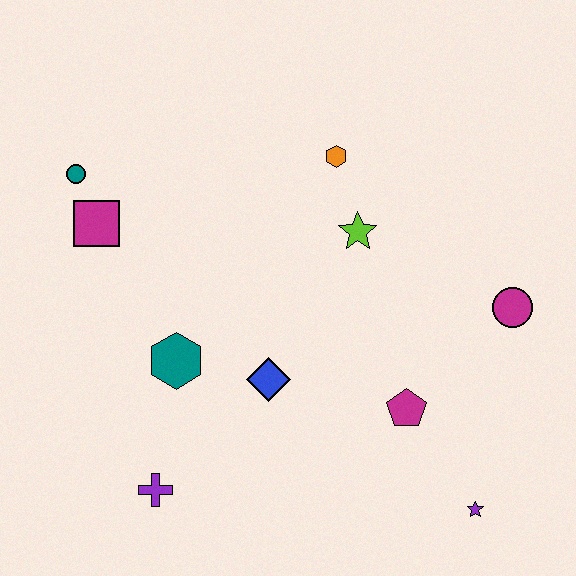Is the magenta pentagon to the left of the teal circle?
No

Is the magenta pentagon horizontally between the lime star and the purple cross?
No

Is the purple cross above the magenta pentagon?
No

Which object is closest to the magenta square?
The teal circle is closest to the magenta square.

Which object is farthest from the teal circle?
The purple star is farthest from the teal circle.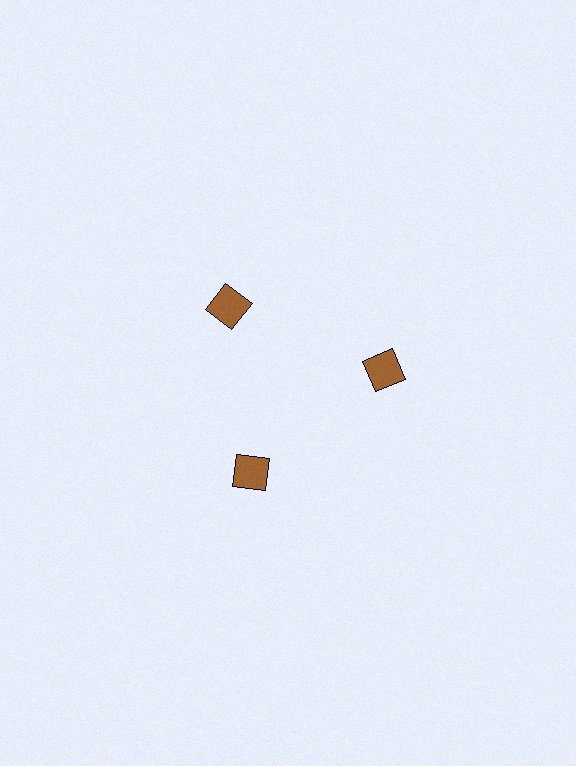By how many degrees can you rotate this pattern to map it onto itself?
The pattern maps onto itself every 120 degrees of rotation.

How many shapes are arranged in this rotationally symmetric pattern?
There are 3 shapes, arranged in 3 groups of 1.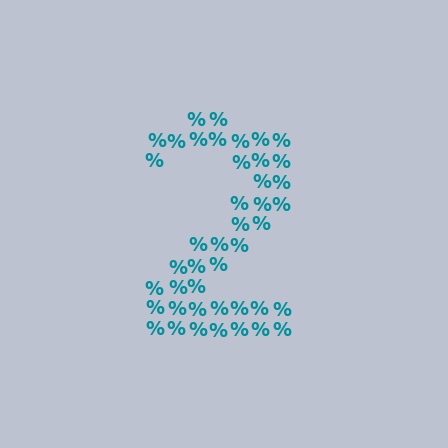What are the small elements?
The small elements are percent signs.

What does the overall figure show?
The overall figure shows the digit 2.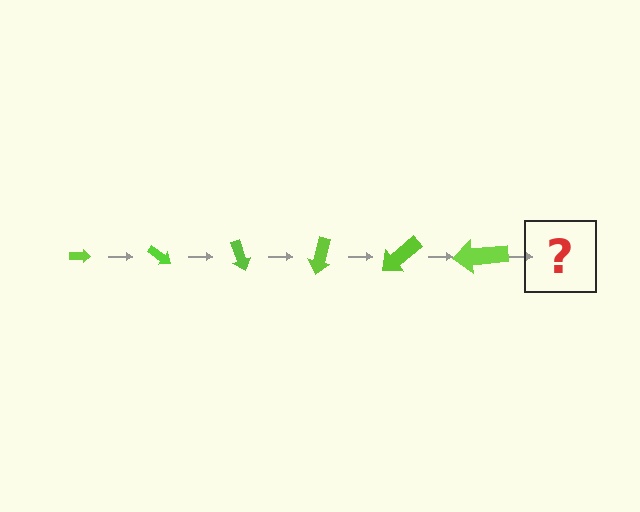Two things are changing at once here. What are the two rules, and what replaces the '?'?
The two rules are that the arrow grows larger each step and it rotates 35 degrees each step. The '?' should be an arrow, larger than the previous one and rotated 210 degrees from the start.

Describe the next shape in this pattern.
It should be an arrow, larger than the previous one and rotated 210 degrees from the start.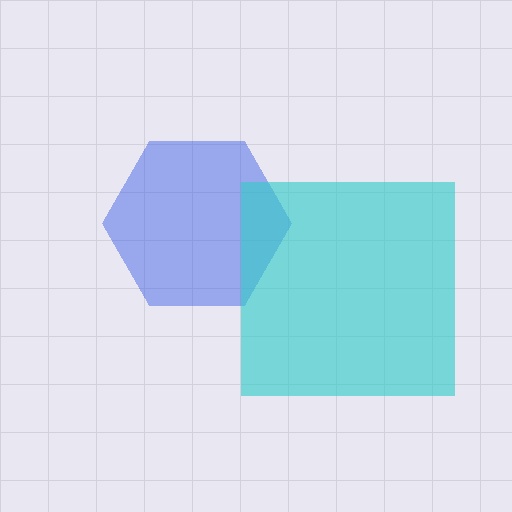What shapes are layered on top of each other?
The layered shapes are: a blue hexagon, a cyan square.